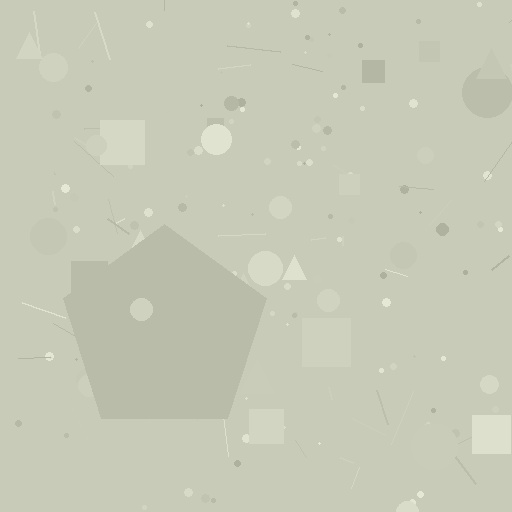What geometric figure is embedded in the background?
A pentagon is embedded in the background.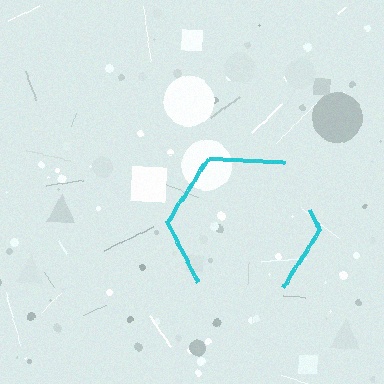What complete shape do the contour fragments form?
The contour fragments form a hexagon.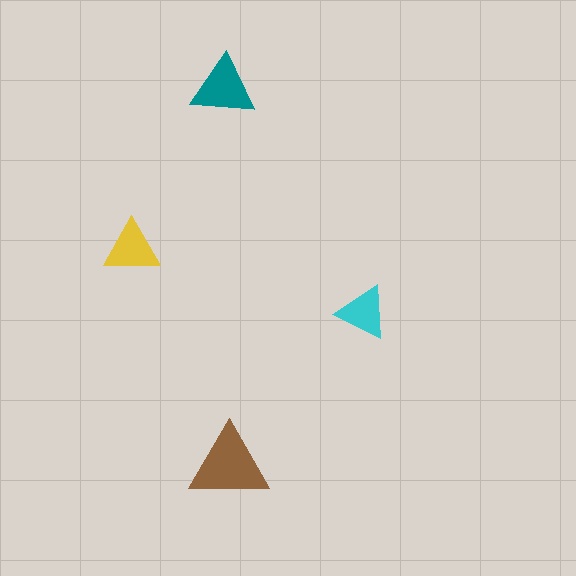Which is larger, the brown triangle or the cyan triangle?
The brown one.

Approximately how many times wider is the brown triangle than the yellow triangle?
About 1.5 times wider.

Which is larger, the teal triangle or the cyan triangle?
The teal one.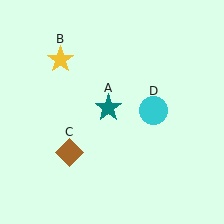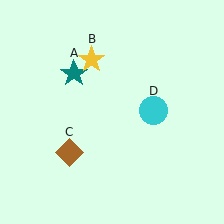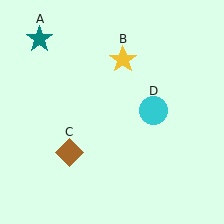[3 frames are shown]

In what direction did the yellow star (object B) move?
The yellow star (object B) moved right.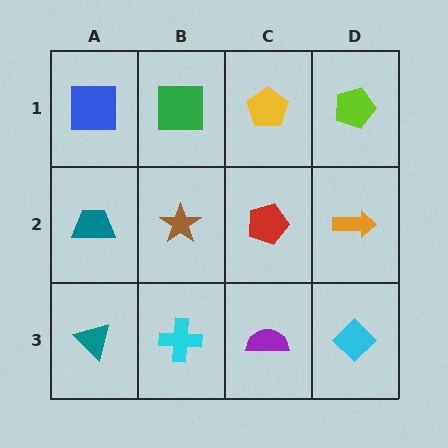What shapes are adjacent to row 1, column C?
A red pentagon (row 2, column C), a green square (row 1, column B), a lime pentagon (row 1, column D).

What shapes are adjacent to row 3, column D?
An orange arrow (row 2, column D), a purple semicircle (row 3, column C).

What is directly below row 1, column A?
A teal trapezoid.